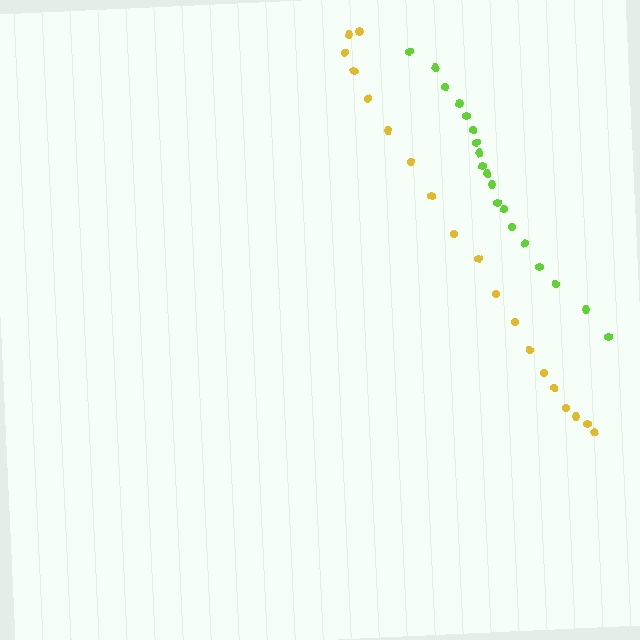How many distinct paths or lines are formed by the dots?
There are 2 distinct paths.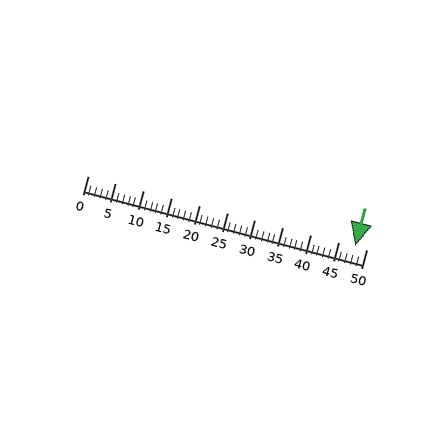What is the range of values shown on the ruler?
The ruler shows values from 0 to 50.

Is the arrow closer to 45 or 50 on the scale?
The arrow is closer to 50.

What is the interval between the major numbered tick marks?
The major tick marks are spaced 5 units apart.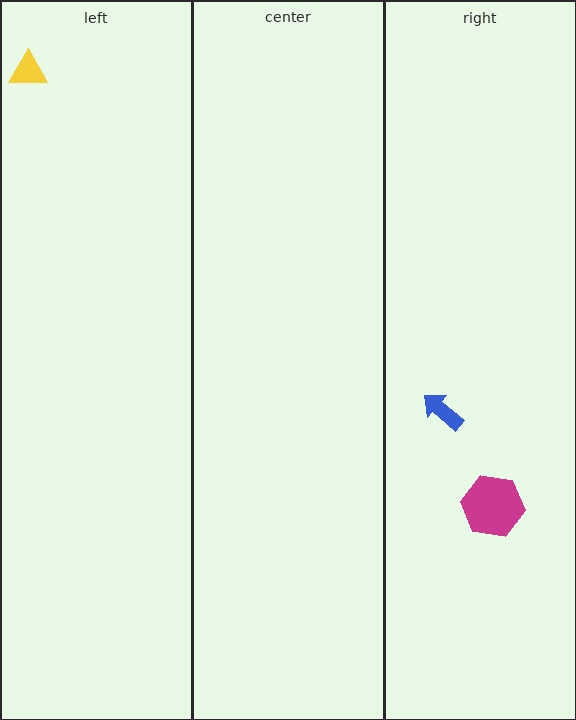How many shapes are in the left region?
1.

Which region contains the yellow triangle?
The left region.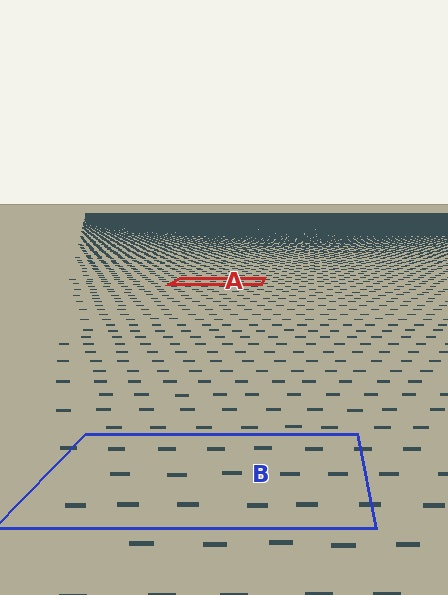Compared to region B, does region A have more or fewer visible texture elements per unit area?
Region A has more texture elements per unit area — they are packed more densely because it is farther away.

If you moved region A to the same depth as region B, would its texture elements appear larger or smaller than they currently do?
They would appear larger. At a closer depth, the same texture elements are projected at a bigger on-screen size.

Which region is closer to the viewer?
Region B is closer. The texture elements there are larger and more spread out.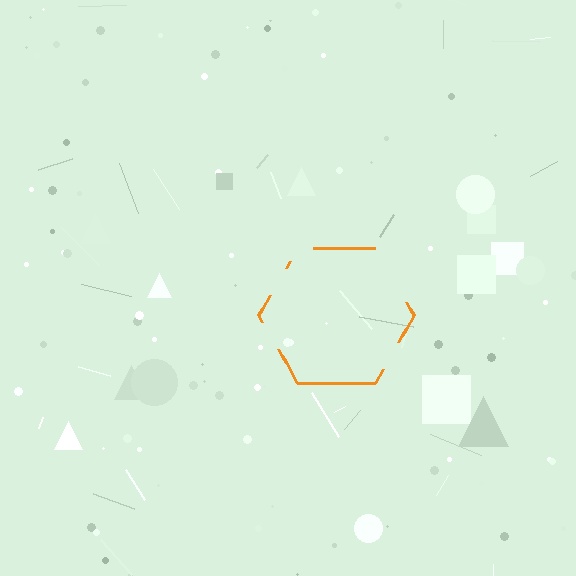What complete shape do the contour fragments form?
The contour fragments form a hexagon.